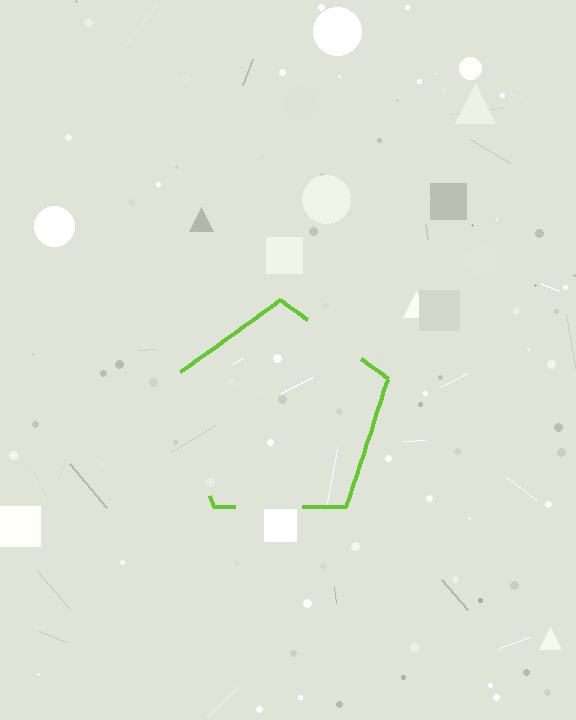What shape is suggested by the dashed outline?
The dashed outline suggests a pentagon.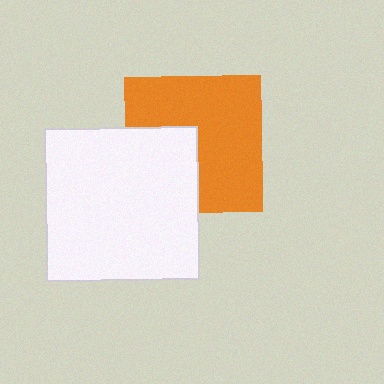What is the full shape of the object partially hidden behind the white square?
The partially hidden object is an orange square.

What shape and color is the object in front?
The object in front is a white square.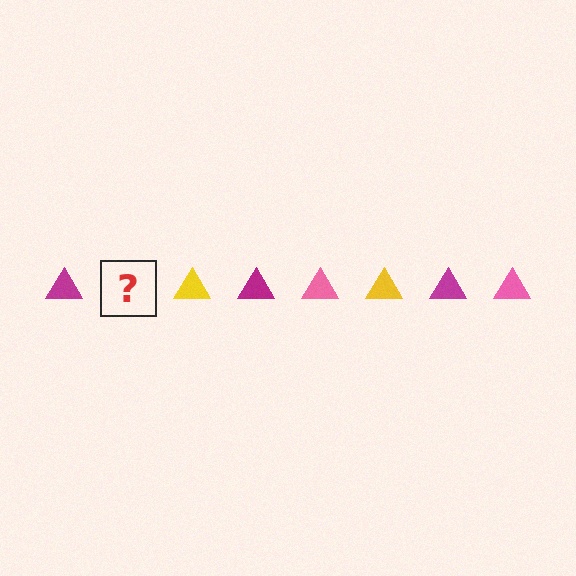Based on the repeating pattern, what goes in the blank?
The blank should be a pink triangle.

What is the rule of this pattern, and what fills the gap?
The rule is that the pattern cycles through magenta, pink, yellow triangles. The gap should be filled with a pink triangle.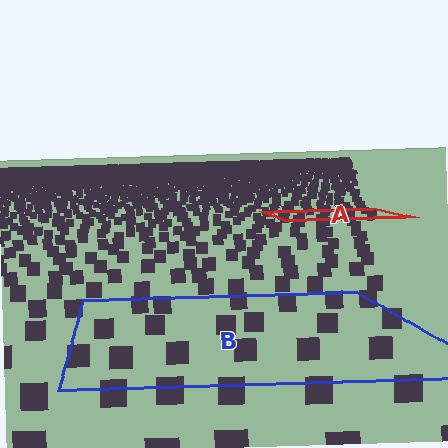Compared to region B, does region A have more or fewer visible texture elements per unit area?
Region A has more texture elements per unit area — they are packed more densely because it is farther away.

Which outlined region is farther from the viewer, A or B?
Region A is farther from the viewer — the texture elements inside it appear smaller and more densely packed.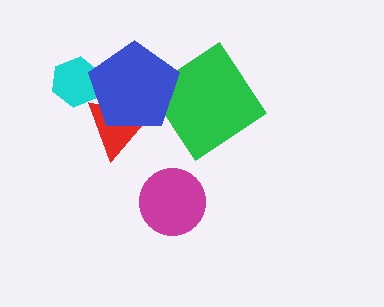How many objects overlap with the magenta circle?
0 objects overlap with the magenta circle.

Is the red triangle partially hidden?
Yes, it is partially covered by another shape.